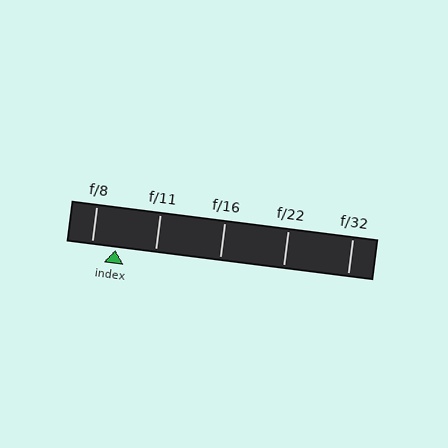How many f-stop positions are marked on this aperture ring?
There are 5 f-stop positions marked.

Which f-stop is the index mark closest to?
The index mark is closest to f/8.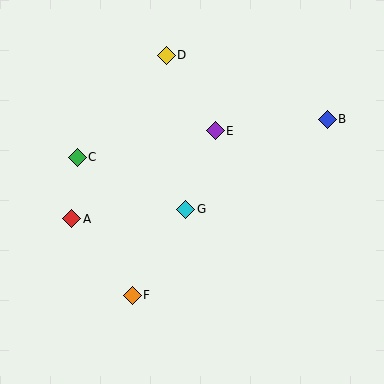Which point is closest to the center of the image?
Point G at (186, 209) is closest to the center.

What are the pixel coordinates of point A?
Point A is at (72, 219).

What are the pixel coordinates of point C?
Point C is at (77, 157).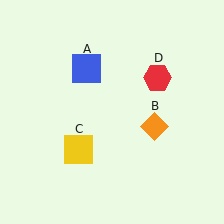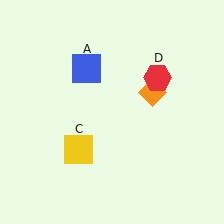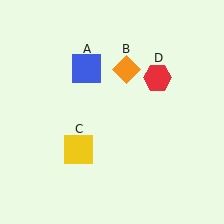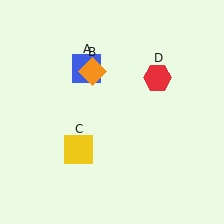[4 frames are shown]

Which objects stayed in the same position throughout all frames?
Blue square (object A) and yellow square (object C) and red hexagon (object D) remained stationary.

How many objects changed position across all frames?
1 object changed position: orange diamond (object B).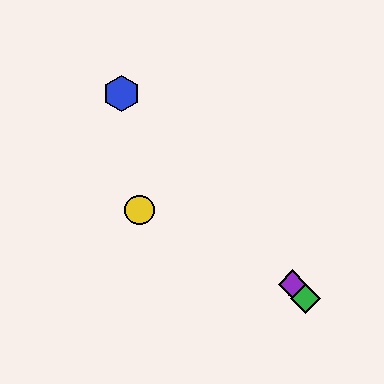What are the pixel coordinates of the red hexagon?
The red hexagon is at (298, 290).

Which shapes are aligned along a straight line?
The red hexagon, the blue hexagon, the green diamond, the purple diamond are aligned along a straight line.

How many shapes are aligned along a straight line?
4 shapes (the red hexagon, the blue hexagon, the green diamond, the purple diamond) are aligned along a straight line.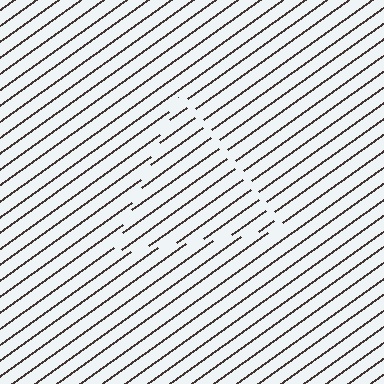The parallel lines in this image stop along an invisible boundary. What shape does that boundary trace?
An illusory triangle. The interior of the shape contains the same grating, shifted by half a period — the contour is defined by the phase discontinuity where line-ends from the inner and outer gratings abut.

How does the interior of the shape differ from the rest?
The interior of the shape contains the same grating, shifted by half a period — the contour is defined by the phase discontinuity where line-ends from the inner and outer gratings abut.